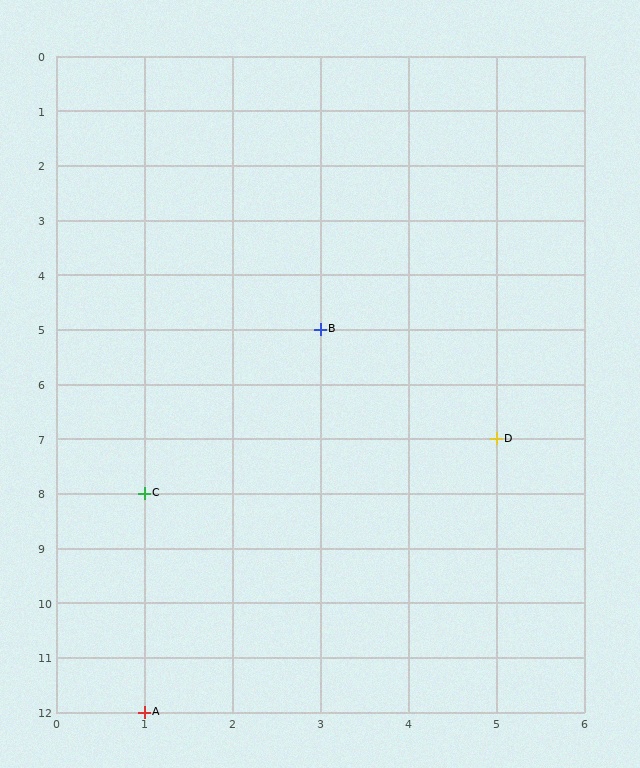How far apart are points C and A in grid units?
Points C and A are 4 rows apart.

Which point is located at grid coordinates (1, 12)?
Point A is at (1, 12).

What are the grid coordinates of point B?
Point B is at grid coordinates (3, 5).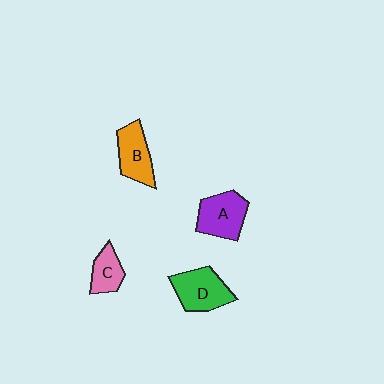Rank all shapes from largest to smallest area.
From largest to smallest: D (green), A (purple), B (orange), C (pink).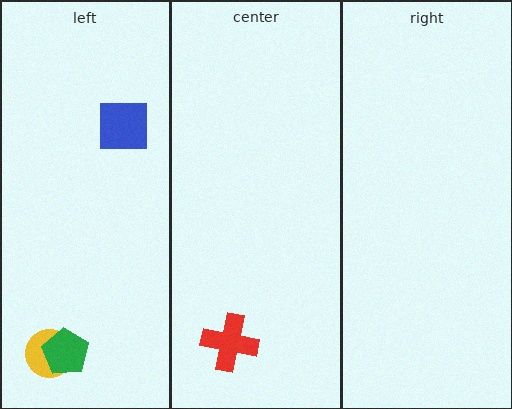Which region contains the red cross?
The center region.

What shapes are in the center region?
The red cross.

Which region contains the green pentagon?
The left region.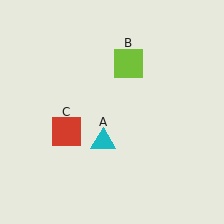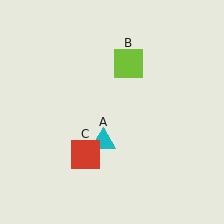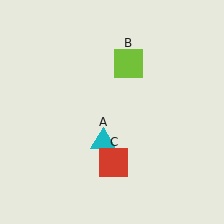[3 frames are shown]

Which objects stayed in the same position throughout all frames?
Cyan triangle (object A) and lime square (object B) remained stationary.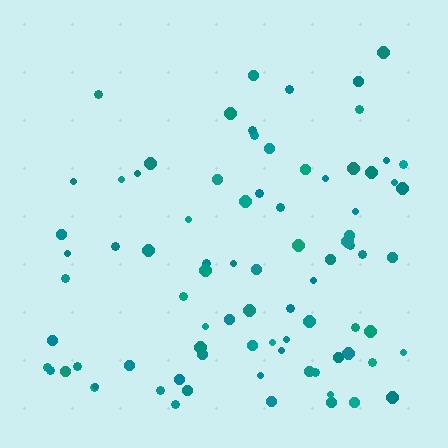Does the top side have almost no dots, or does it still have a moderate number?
Still a moderate number, just noticeably fewer than the bottom.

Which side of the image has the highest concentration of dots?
The bottom.